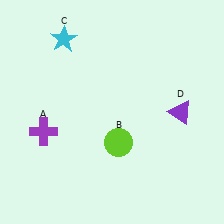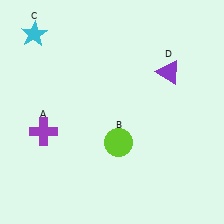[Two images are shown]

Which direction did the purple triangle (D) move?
The purple triangle (D) moved up.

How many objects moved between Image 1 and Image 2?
2 objects moved between the two images.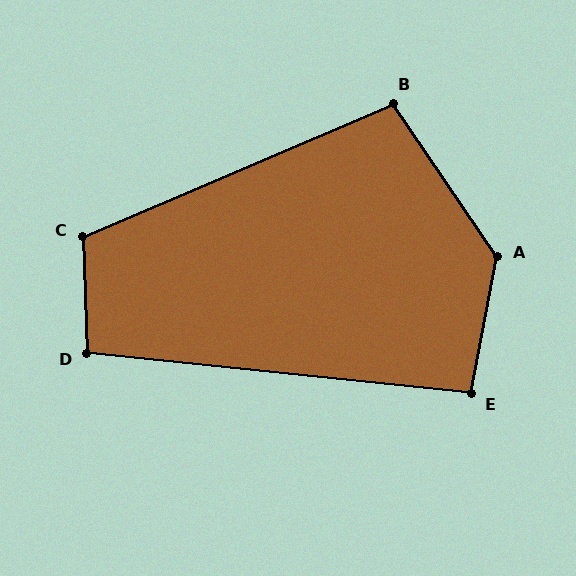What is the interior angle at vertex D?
Approximately 98 degrees (obtuse).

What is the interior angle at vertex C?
Approximately 111 degrees (obtuse).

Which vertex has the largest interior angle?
A, at approximately 135 degrees.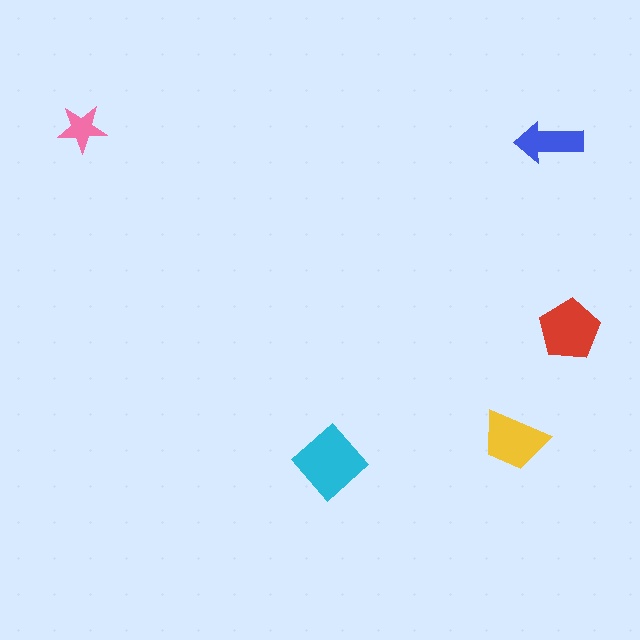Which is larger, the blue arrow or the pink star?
The blue arrow.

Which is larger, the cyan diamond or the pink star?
The cyan diamond.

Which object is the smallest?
The pink star.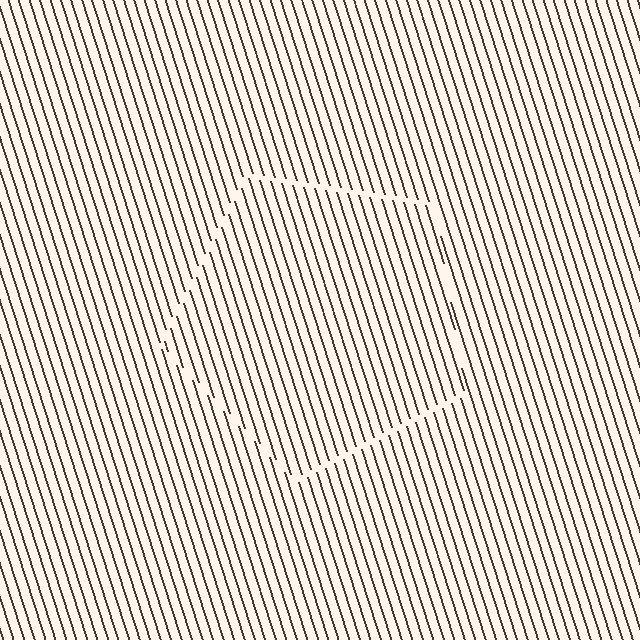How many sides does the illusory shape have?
5 sides — the line-ends trace a pentagon.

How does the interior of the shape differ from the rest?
The interior of the shape contains the same grating, shifted by half a period — the contour is defined by the phase discontinuity where line-ends from the inner and outer gratings abut.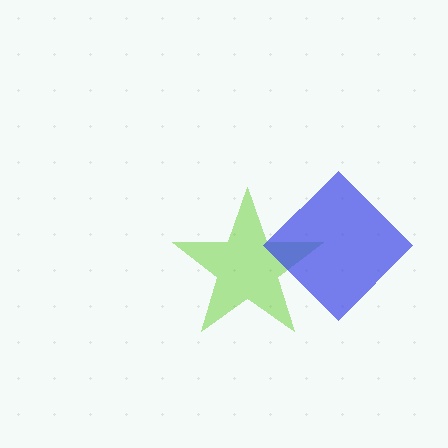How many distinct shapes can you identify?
There are 2 distinct shapes: a lime star, a blue diamond.